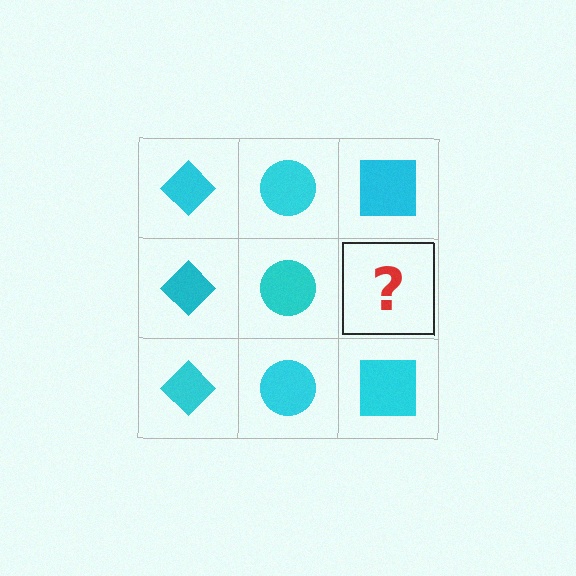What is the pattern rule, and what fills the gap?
The rule is that each column has a consistent shape. The gap should be filled with a cyan square.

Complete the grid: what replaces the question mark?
The question mark should be replaced with a cyan square.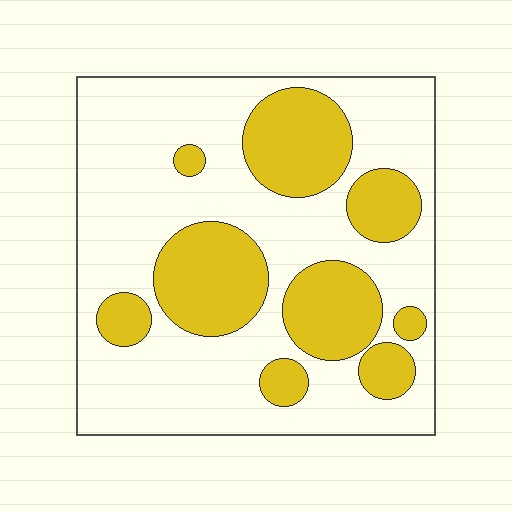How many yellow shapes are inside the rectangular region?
9.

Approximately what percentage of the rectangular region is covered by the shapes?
Approximately 30%.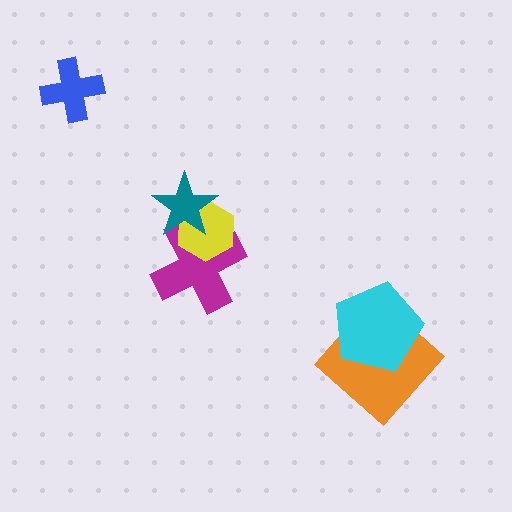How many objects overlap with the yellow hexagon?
2 objects overlap with the yellow hexagon.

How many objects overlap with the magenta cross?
2 objects overlap with the magenta cross.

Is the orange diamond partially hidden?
Yes, it is partially covered by another shape.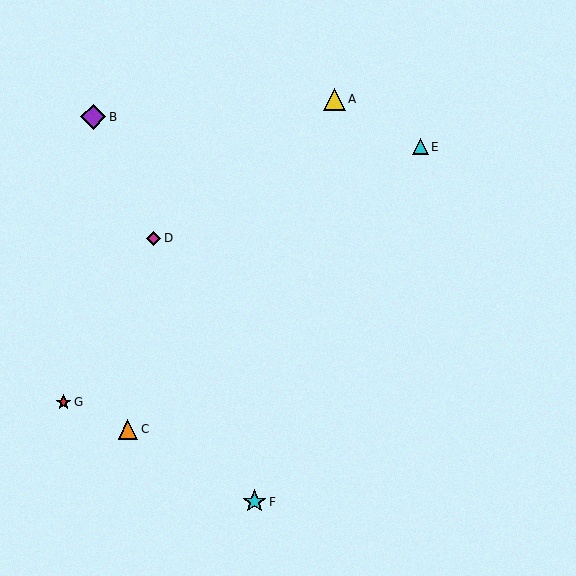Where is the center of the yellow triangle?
The center of the yellow triangle is at (334, 99).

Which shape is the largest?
The purple diamond (labeled B) is the largest.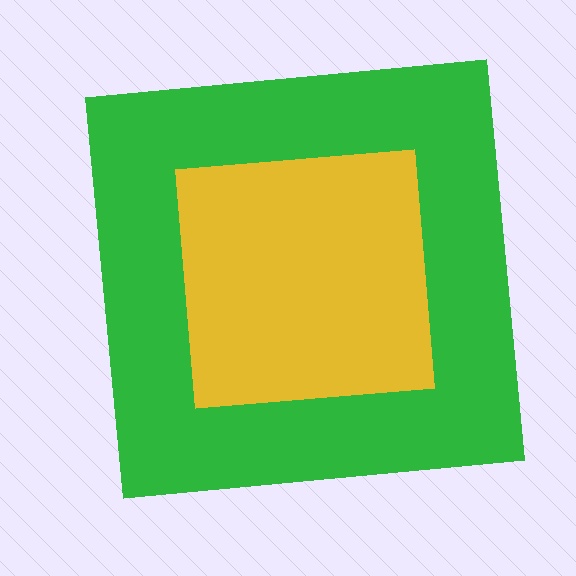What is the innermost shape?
The yellow square.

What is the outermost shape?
The green square.